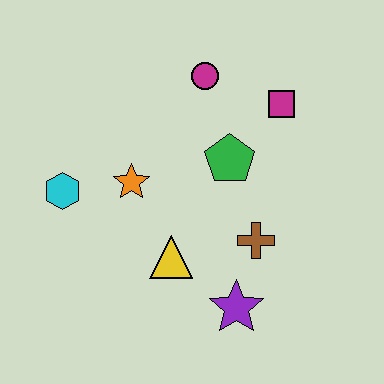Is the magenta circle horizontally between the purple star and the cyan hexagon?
Yes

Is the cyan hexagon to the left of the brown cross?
Yes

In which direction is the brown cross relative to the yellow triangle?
The brown cross is to the right of the yellow triangle.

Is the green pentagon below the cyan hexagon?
No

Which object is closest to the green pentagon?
The magenta square is closest to the green pentagon.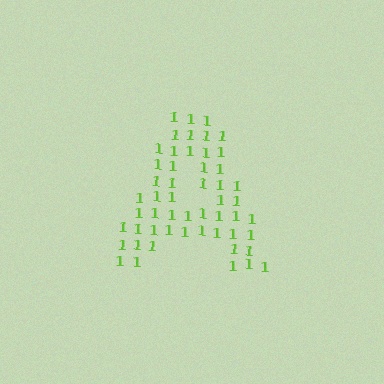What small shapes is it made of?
It is made of small digit 1's.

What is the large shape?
The large shape is the letter A.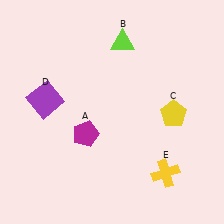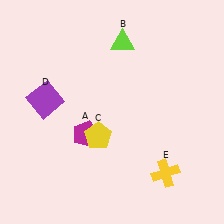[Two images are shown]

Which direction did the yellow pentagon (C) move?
The yellow pentagon (C) moved left.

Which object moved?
The yellow pentagon (C) moved left.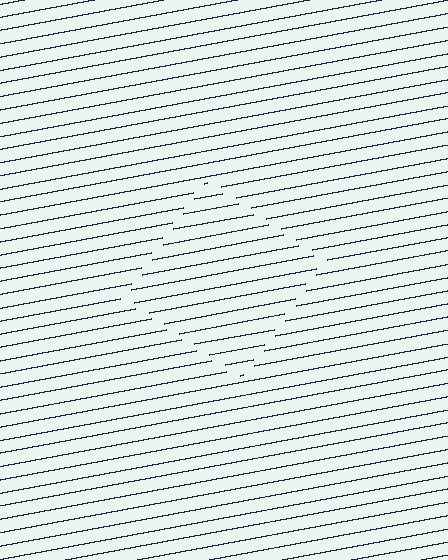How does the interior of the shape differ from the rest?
The interior of the shape contains the same grating, shifted by half a period — the contour is defined by the phase discontinuity where line-ends from the inner and outer gratings abut.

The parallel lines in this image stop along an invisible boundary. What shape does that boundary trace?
An illusory square. The interior of the shape contains the same grating, shifted by half a period — the contour is defined by the phase discontinuity where line-ends from the inner and outer gratings abut.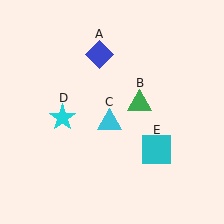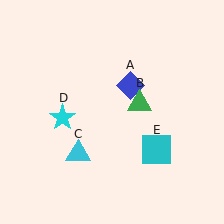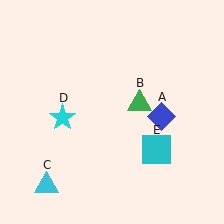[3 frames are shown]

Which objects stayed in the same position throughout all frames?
Green triangle (object B) and cyan star (object D) and cyan square (object E) remained stationary.